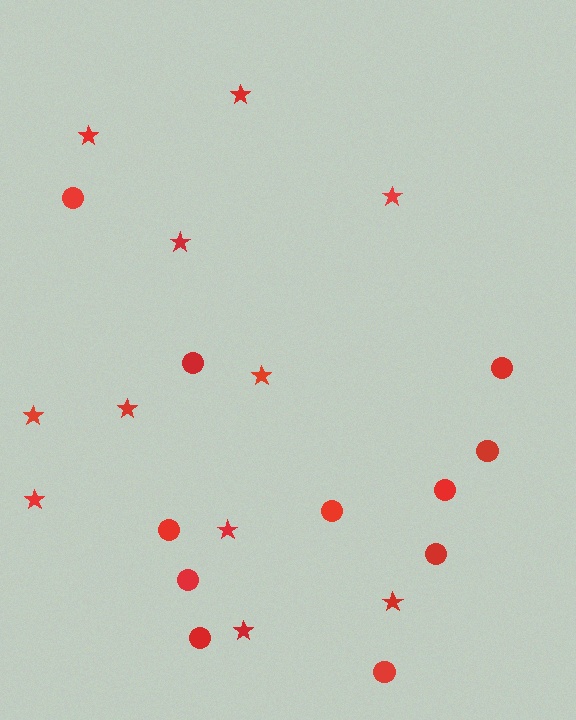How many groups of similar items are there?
There are 2 groups: one group of circles (11) and one group of stars (11).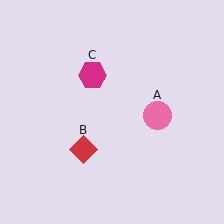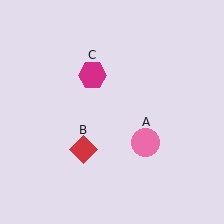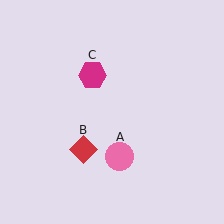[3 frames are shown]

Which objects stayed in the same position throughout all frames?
Red diamond (object B) and magenta hexagon (object C) remained stationary.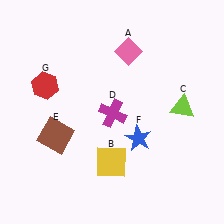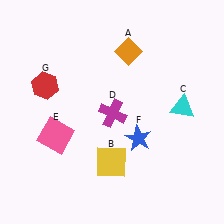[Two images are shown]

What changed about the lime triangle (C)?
In Image 1, C is lime. In Image 2, it changed to cyan.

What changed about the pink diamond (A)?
In Image 1, A is pink. In Image 2, it changed to orange.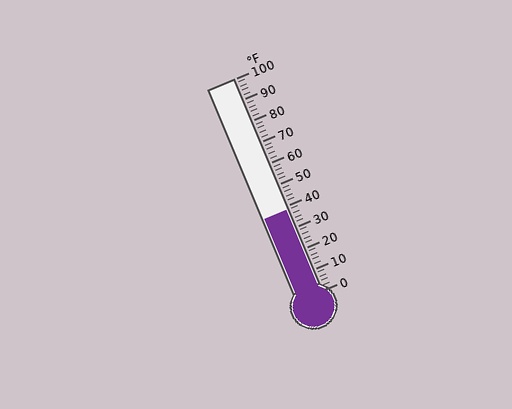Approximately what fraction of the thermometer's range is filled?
The thermometer is filled to approximately 40% of its range.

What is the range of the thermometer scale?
The thermometer scale ranges from 0°F to 100°F.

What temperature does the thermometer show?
The thermometer shows approximately 38°F.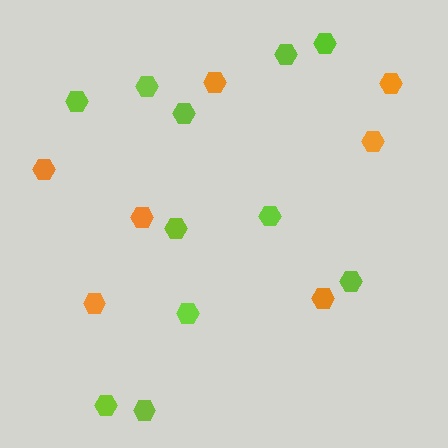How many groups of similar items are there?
There are 2 groups: one group of orange hexagons (7) and one group of lime hexagons (11).